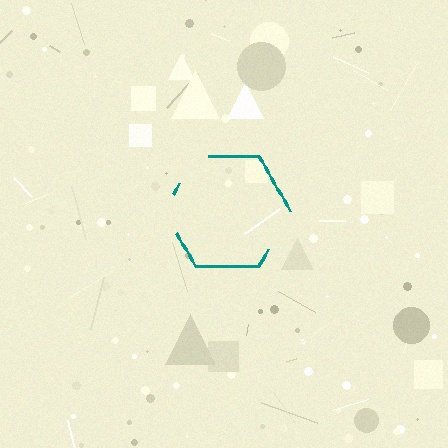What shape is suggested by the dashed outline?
The dashed outline suggests a hexagon.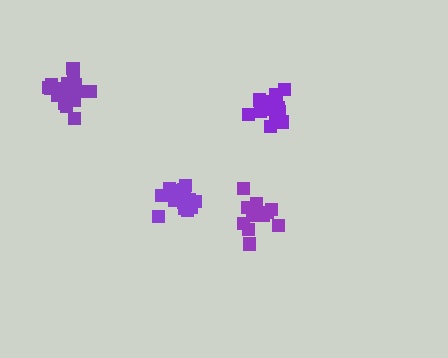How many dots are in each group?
Group 1: 17 dots, Group 2: 15 dots, Group 3: 14 dots, Group 4: 17 dots (63 total).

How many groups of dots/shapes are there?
There are 4 groups.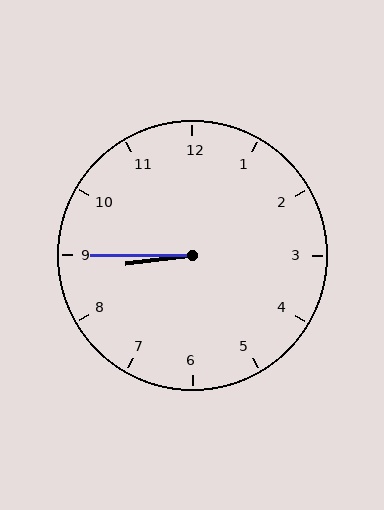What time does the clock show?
8:45.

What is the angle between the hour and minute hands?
Approximately 8 degrees.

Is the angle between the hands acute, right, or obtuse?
It is acute.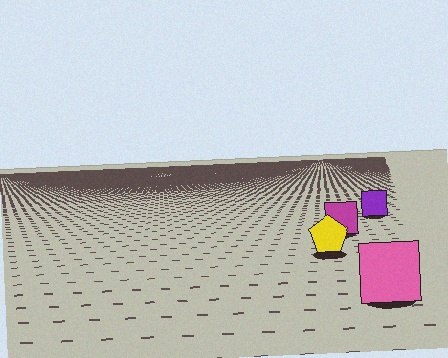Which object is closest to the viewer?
The pink square is closest. The texture marks near it are larger and more spread out.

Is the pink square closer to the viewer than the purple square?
Yes. The pink square is closer — you can tell from the texture gradient: the ground texture is coarser near it.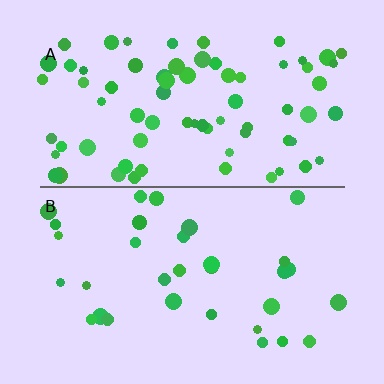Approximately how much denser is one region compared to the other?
Approximately 2.2× — region A over region B.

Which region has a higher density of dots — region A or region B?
A (the top).